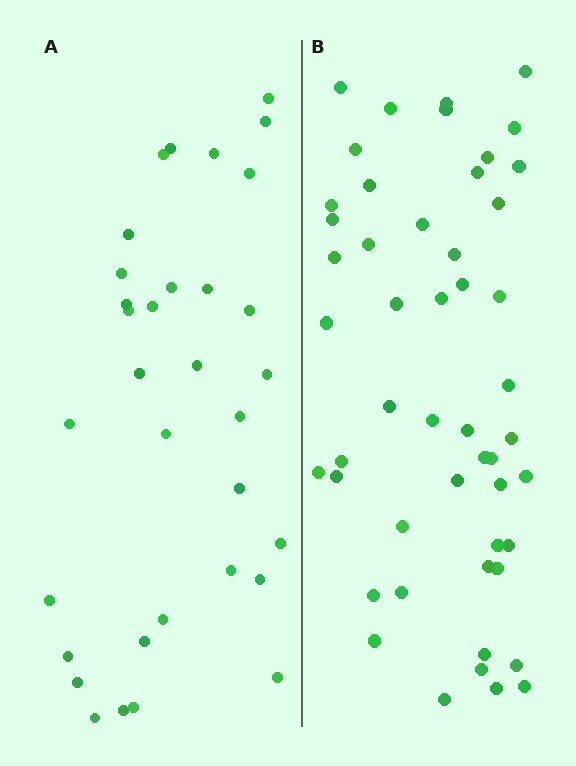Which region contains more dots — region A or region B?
Region B (the right region) has more dots.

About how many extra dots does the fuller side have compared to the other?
Region B has approximately 15 more dots than region A.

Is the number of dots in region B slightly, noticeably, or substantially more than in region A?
Region B has substantially more. The ratio is roughly 1.5 to 1.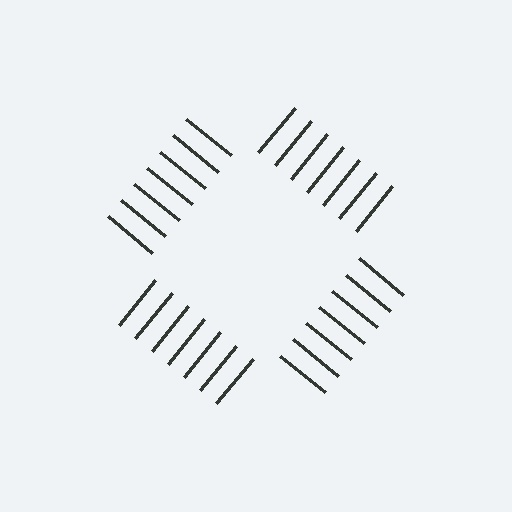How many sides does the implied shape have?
4 sides — the line-ends trace a square.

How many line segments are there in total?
28 — 7 along each of the 4 edges.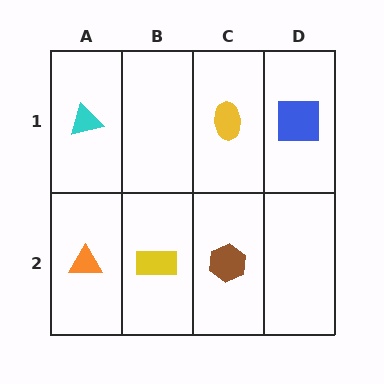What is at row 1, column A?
A cyan triangle.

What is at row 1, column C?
A yellow ellipse.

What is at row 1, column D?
A blue square.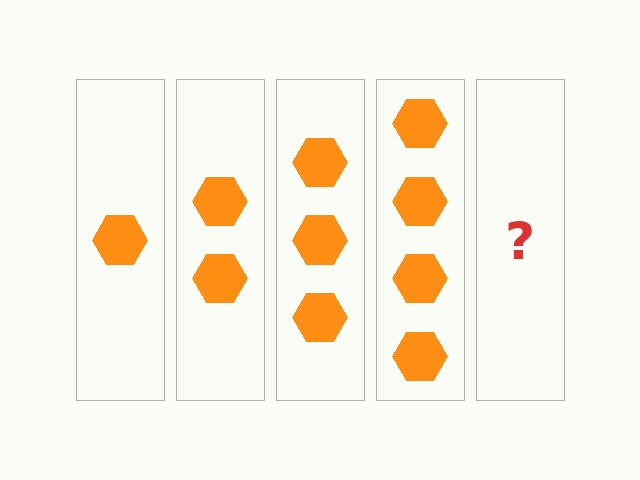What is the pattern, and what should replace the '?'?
The pattern is that each step adds one more hexagon. The '?' should be 5 hexagons.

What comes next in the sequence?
The next element should be 5 hexagons.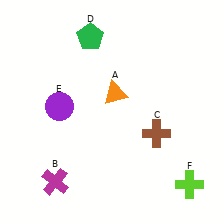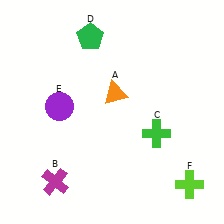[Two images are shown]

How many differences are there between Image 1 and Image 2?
There is 1 difference between the two images.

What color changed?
The cross (C) changed from brown in Image 1 to green in Image 2.